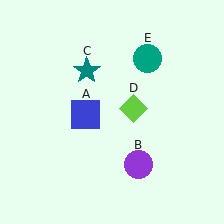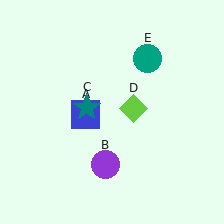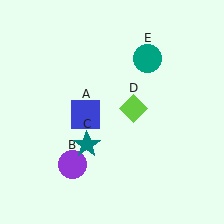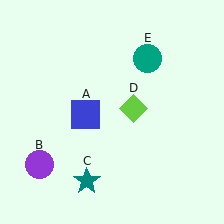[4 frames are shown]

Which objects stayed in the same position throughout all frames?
Blue square (object A) and lime diamond (object D) and teal circle (object E) remained stationary.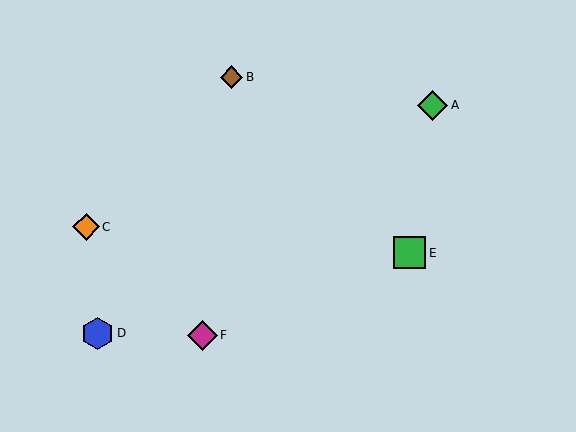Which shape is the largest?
The green square (labeled E) is the largest.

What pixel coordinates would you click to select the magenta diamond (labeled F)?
Click at (202, 335) to select the magenta diamond F.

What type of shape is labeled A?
Shape A is a green diamond.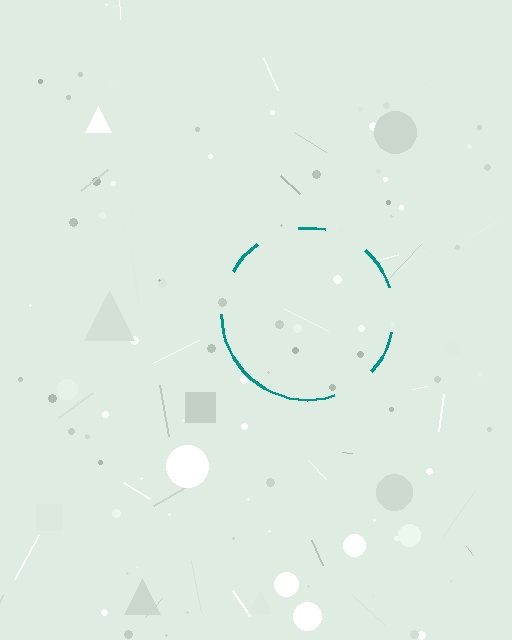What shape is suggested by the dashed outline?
The dashed outline suggests a circle.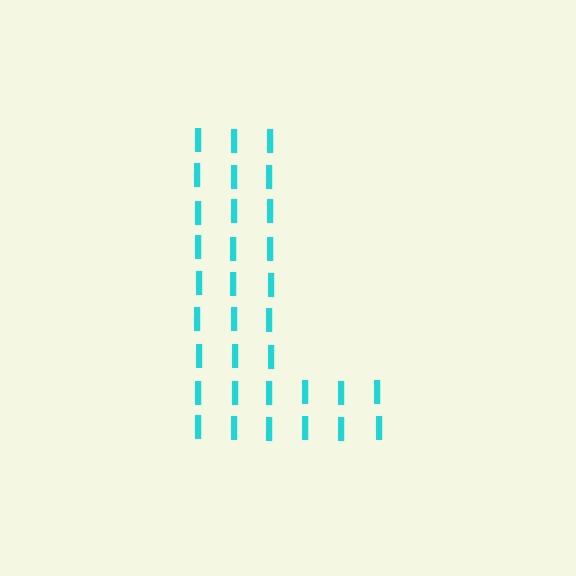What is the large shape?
The large shape is the letter L.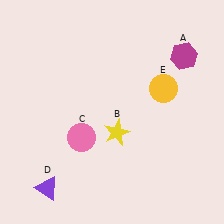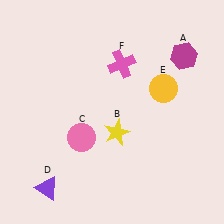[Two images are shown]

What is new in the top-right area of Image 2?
A pink cross (F) was added in the top-right area of Image 2.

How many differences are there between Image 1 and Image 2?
There is 1 difference between the two images.